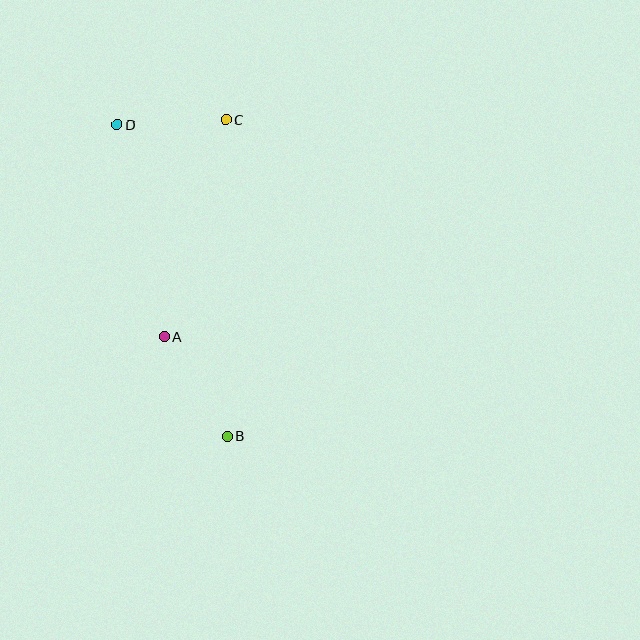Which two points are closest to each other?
Points C and D are closest to each other.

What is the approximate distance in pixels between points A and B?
The distance between A and B is approximately 118 pixels.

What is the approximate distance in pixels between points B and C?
The distance between B and C is approximately 317 pixels.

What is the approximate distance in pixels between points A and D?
The distance between A and D is approximately 217 pixels.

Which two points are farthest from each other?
Points B and D are farthest from each other.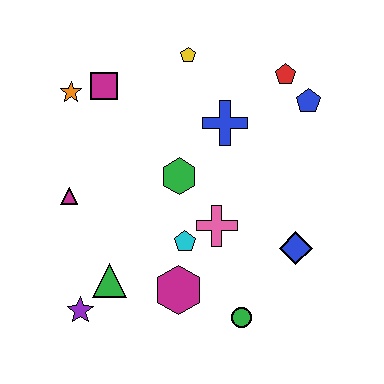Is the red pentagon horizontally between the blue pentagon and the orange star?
Yes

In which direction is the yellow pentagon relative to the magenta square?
The yellow pentagon is to the right of the magenta square.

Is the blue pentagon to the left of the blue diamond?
No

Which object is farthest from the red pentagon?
The purple star is farthest from the red pentagon.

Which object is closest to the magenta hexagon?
The cyan pentagon is closest to the magenta hexagon.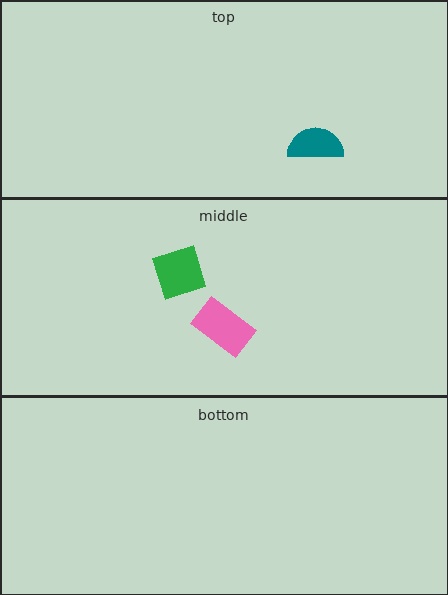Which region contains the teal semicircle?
The top region.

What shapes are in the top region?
The teal semicircle.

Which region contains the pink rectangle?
The middle region.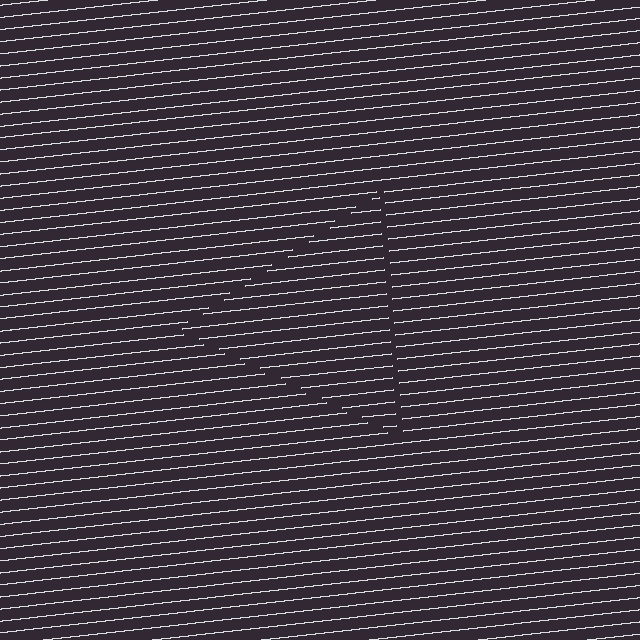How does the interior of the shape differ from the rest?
The interior of the shape contains the same grating, shifted by half a period — the contour is defined by the phase discontinuity where line-ends from the inner and outer gratings abut.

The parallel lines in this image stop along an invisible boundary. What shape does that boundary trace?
An illusory triangle. The interior of the shape contains the same grating, shifted by half a period — the contour is defined by the phase discontinuity where line-ends from the inner and outer gratings abut.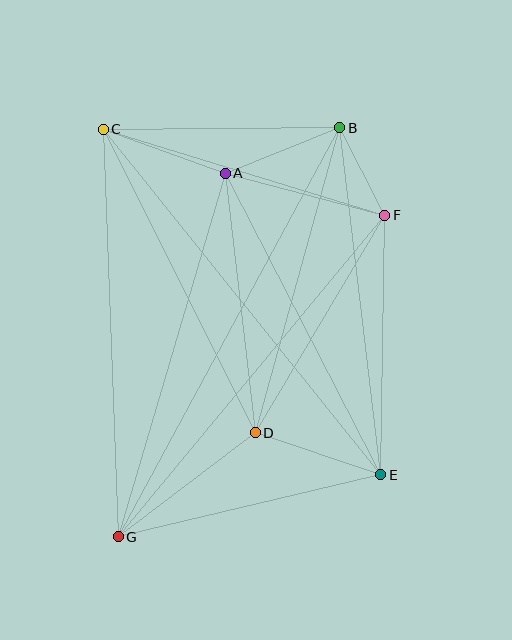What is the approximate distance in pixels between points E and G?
The distance between E and G is approximately 270 pixels.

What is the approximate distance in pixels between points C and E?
The distance between C and E is approximately 443 pixels.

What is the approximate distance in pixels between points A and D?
The distance between A and D is approximately 261 pixels.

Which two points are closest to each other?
Points B and F are closest to each other.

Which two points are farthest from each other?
Points B and G are farthest from each other.